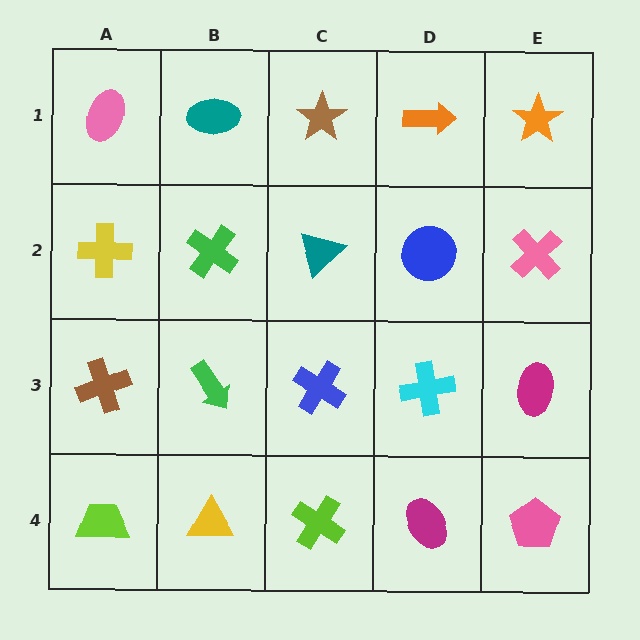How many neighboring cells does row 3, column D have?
4.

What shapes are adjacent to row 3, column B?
A green cross (row 2, column B), a yellow triangle (row 4, column B), a brown cross (row 3, column A), a blue cross (row 3, column C).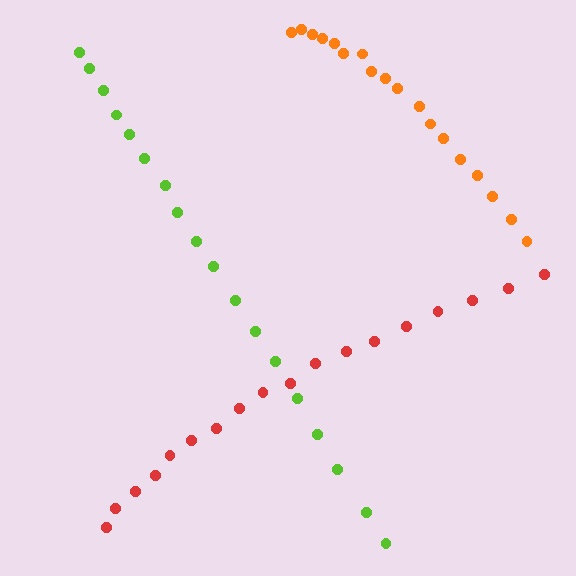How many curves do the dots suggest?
There are 3 distinct paths.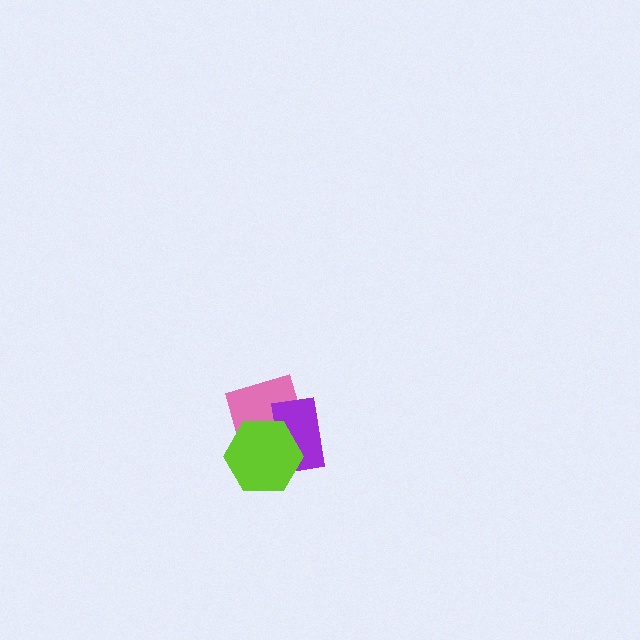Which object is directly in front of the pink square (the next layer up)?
The purple rectangle is directly in front of the pink square.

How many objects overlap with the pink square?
2 objects overlap with the pink square.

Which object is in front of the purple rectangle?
The lime hexagon is in front of the purple rectangle.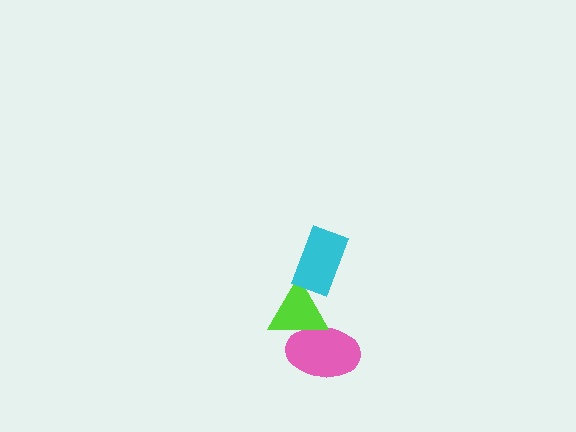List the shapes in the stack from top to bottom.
From top to bottom: the cyan rectangle, the lime triangle, the pink ellipse.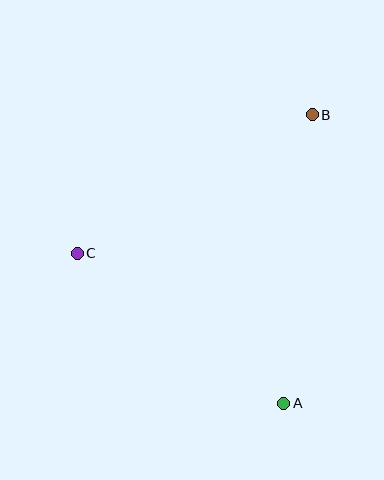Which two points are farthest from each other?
Points A and B are farthest from each other.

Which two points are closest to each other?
Points A and C are closest to each other.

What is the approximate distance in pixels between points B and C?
The distance between B and C is approximately 273 pixels.